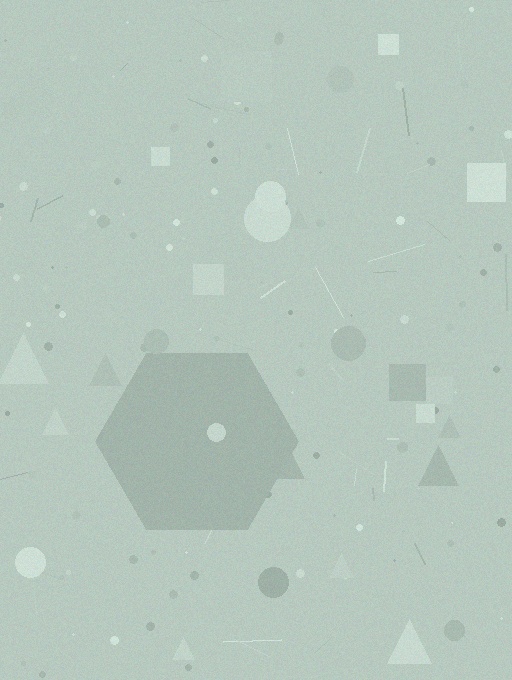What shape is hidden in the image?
A hexagon is hidden in the image.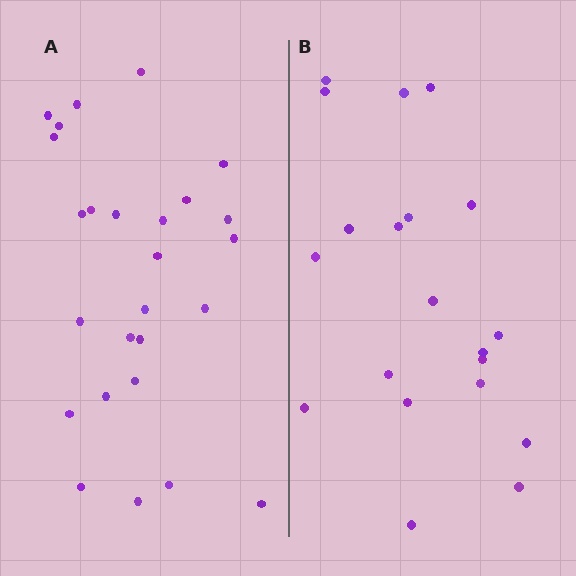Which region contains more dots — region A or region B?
Region A (the left region) has more dots.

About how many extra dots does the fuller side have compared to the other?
Region A has about 6 more dots than region B.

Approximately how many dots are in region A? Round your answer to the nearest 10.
About 30 dots. (The exact count is 26, which rounds to 30.)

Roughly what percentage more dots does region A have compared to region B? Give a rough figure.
About 30% more.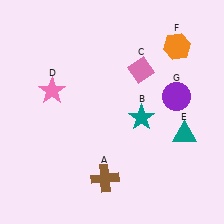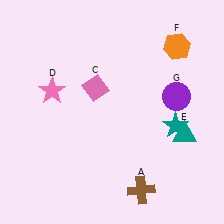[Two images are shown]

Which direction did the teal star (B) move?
The teal star (B) moved right.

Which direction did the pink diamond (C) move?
The pink diamond (C) moved left.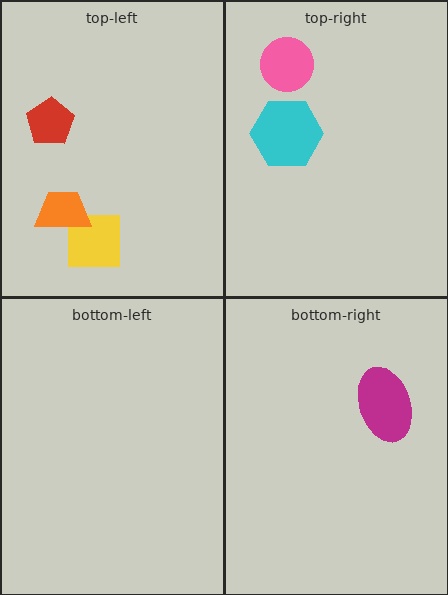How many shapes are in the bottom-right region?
1.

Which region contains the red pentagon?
The top-left region.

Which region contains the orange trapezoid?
The top-left region.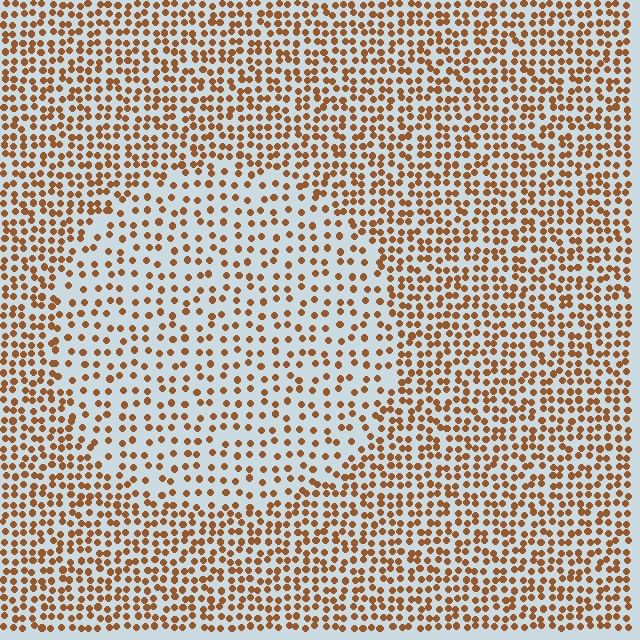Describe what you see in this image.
The image contains small brown elements arranged at two different densities. A circle-shaped region is visible where the elements are less densely packed than the surrounding area.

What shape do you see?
I see a circle.